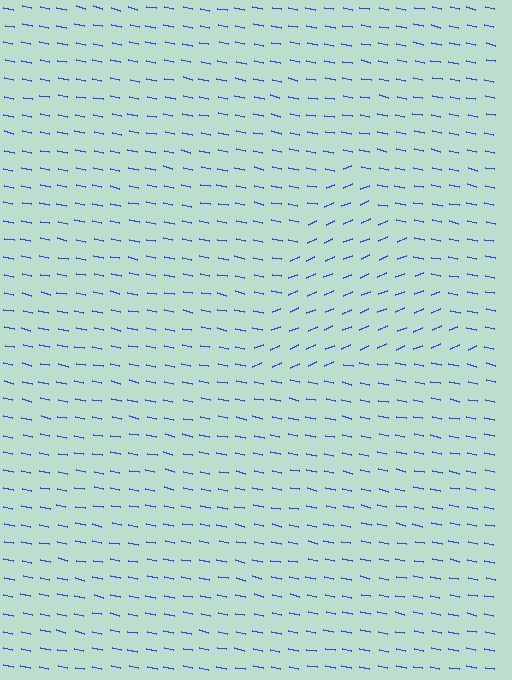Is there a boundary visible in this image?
Yes, there is a texture boundary formed by a change in line orientation.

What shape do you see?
I see a triangle.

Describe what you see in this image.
The image is filled with small blue line segments. A triangle region in the image has lines oriented differently from the surrounding lines, creating a visible texture boundary.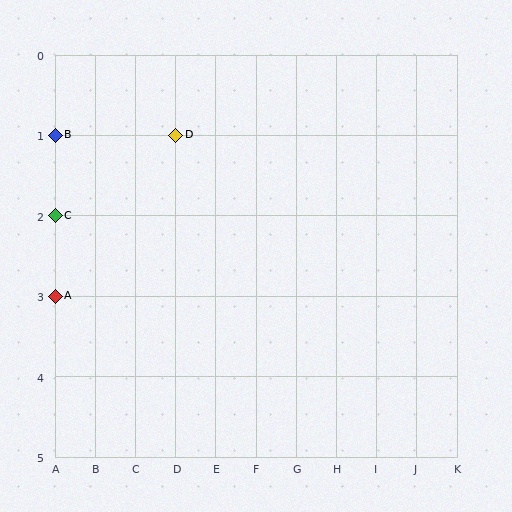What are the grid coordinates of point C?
Point C is at grid coordinates (A, 2).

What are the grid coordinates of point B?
Point B is at grid coordinates (A, 1).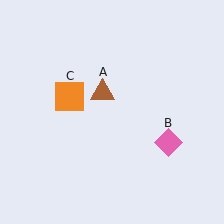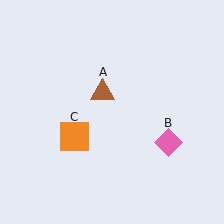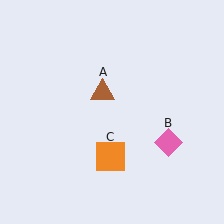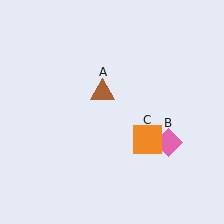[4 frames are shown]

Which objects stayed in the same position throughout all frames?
Brown triangle (object A) and pink diamond (object B) remained stationary.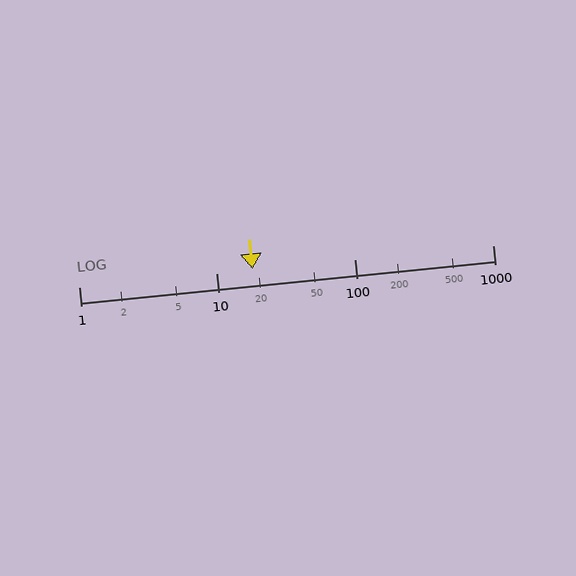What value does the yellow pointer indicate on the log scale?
The pointer indicates approximately 18.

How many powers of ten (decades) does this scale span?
The scale spans 3 decades, from 1 to 1000.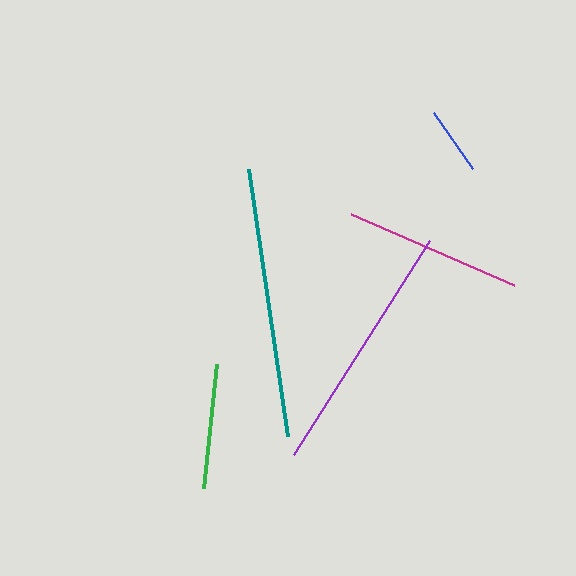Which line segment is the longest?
The teal line is the longest at approximately 270 pixels.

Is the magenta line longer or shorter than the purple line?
The purple line is longer than the magenta line.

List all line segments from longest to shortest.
From longest to shortest: teal, purple, magenta, green, blue.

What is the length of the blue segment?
The blue segment is approximately 68 pixels long.